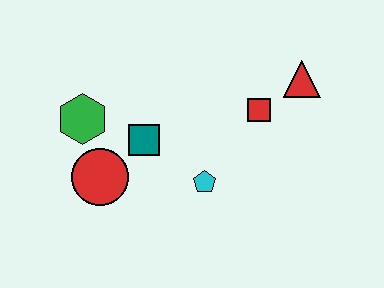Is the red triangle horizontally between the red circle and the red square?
No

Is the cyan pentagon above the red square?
No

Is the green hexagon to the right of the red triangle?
No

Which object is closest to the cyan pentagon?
The teal square is closest to the cyan pentagon.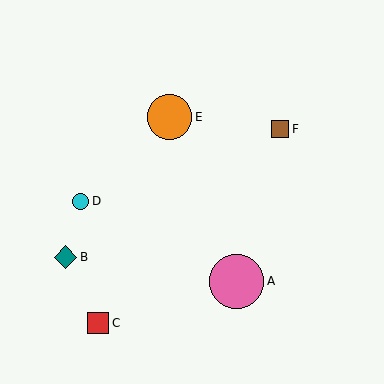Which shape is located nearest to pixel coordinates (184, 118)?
The orange circle (labeled E) at (169, 117) is nearest to that location.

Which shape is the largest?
The pink circle (labeled A) is the largest.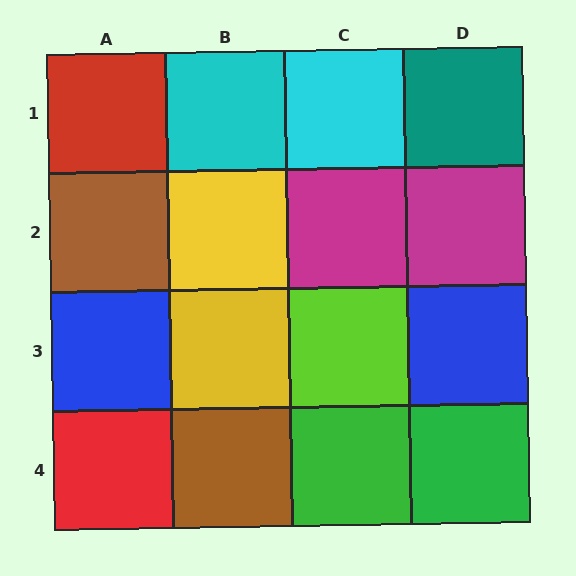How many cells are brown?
2 cells are brown.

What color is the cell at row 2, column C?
Magenta.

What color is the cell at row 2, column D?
Magenta.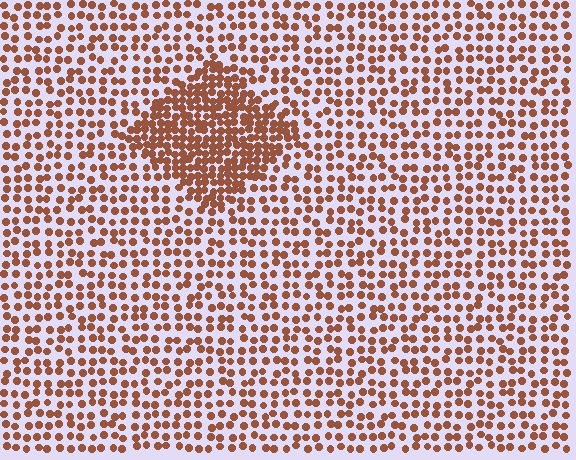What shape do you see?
I see a diamond.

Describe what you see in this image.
The image contains small brown elements arranged at two different densities. A diamond-shaped region is visible where the elements are more densely packed than the surrounding area.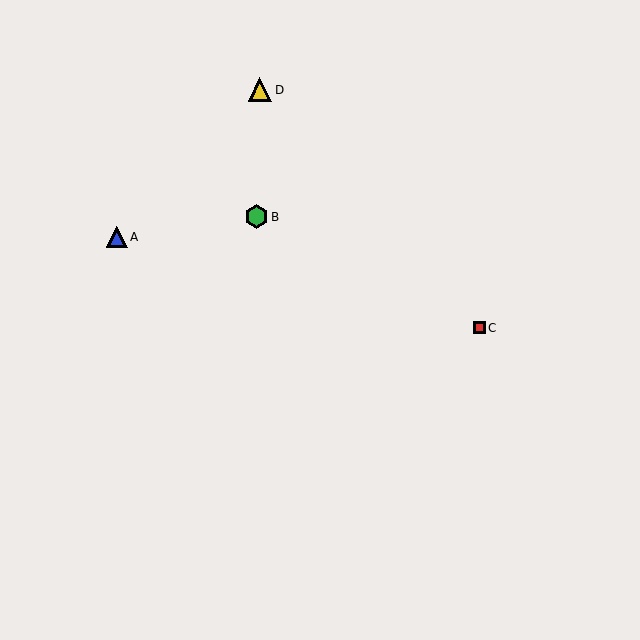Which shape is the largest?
The green hexagon (labeled B) is the largest.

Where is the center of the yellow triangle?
The center of the yellow triangle is at (260, 90).